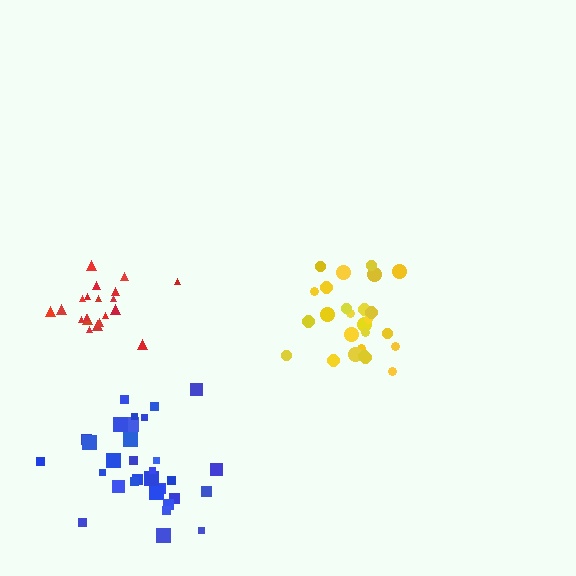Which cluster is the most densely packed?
Red.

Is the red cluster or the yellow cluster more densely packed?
Red.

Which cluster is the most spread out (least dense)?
Blue.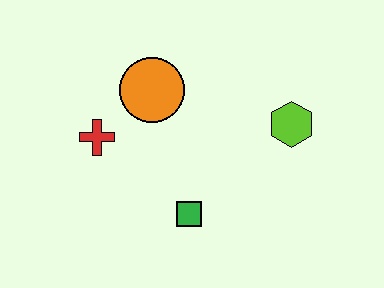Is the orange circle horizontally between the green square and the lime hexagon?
No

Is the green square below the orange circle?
Yes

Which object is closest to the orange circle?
The red cross is closest to the orange circle.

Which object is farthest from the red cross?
The lime hexagon is farthest from the red cross.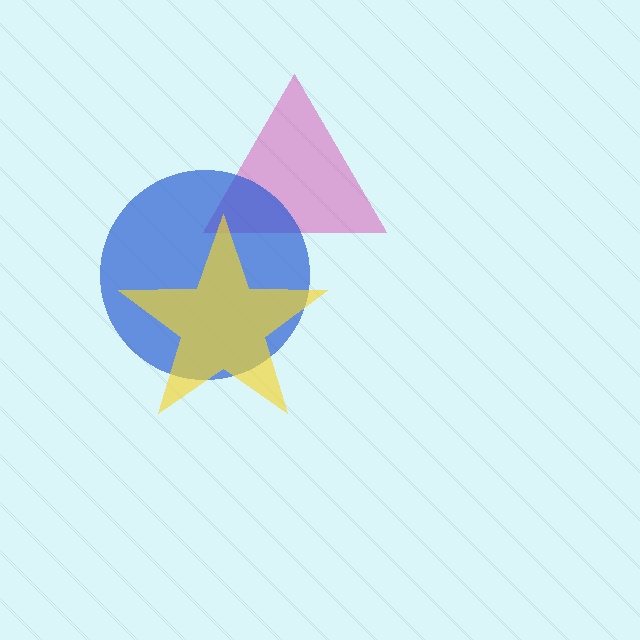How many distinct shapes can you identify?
There are 3 distinct shapes: a magenta triangle, a blue circle, a yellow star.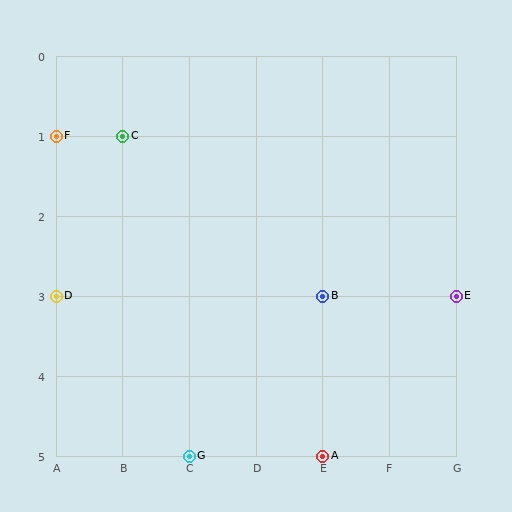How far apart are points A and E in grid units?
Points A and E are 2 columns and 2 rows apart (about 2.8 grid units diagonally).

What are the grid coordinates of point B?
Point B is at grid coordinates (E, 3).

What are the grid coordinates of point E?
Point E is at grid coordinates (G, 3).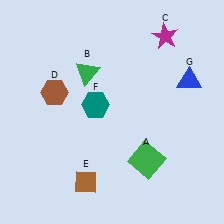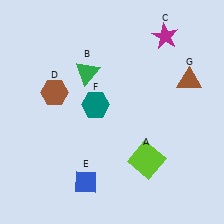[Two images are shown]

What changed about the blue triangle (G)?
In Image 1, G is blue. In Image 2, it changed to brown.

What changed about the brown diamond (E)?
In Image 1, E is brown. In Image 2, it changed to blue.